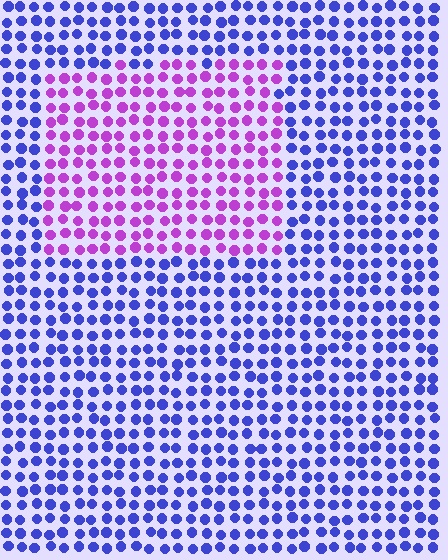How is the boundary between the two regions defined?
The boundary is defined purely by a slight shift in hue (about 54 degrees). Spacing, size, and orientation are identical on both sides.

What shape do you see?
I see a rectangle.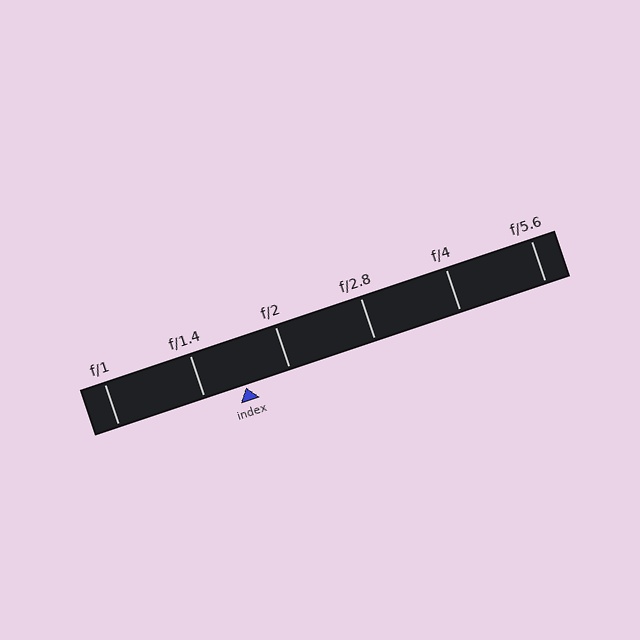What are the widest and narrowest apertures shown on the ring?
The widest aperture shown is f/1 and the narrowest is f/5.6.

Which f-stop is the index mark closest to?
The index mark is closest to f/1.4.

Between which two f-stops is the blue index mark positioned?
The index mark is between f/1.4 and f/2.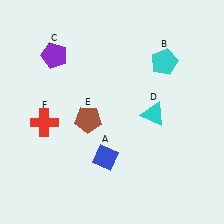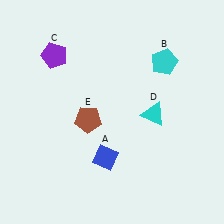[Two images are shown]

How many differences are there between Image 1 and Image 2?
There is 1 difference between the two images.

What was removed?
The red cross (F) was removed in Image 2.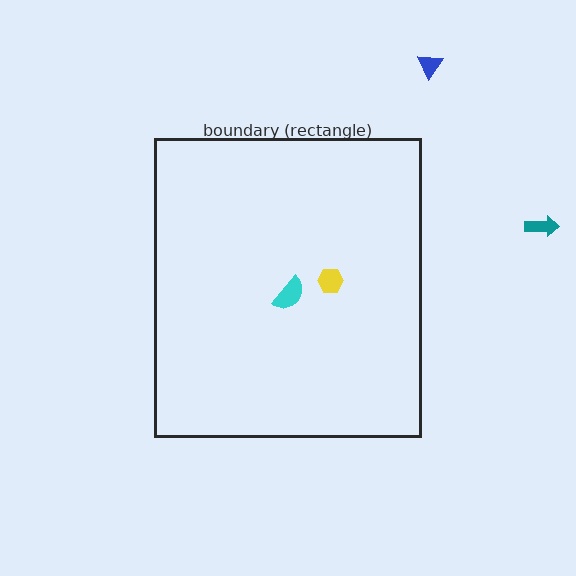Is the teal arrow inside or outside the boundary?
Outside.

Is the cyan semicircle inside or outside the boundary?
Inside.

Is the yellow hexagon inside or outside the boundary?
Inside.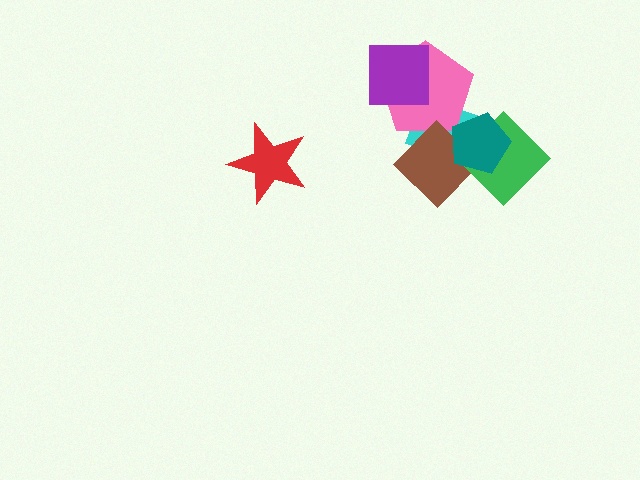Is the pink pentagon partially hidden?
Yes, it is partially covered by another shape.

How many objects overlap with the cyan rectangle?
4 objects overlap with the cyan rectangle.